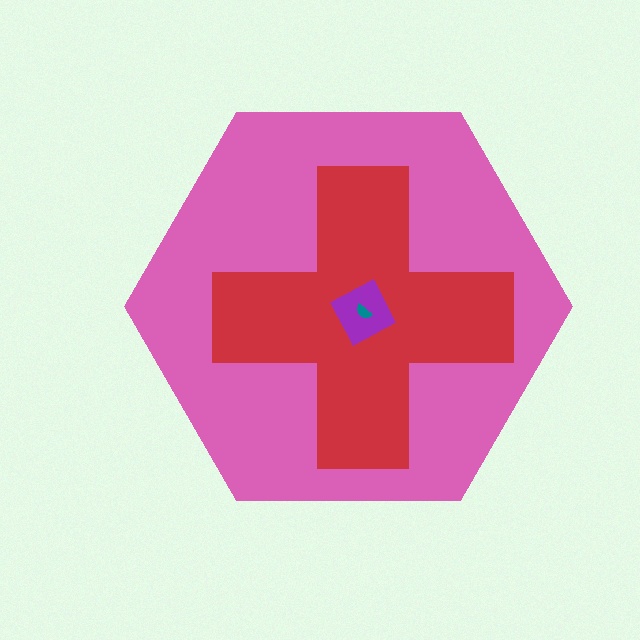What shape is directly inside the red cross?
The purple diamond.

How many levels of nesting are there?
4.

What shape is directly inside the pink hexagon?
The red cross.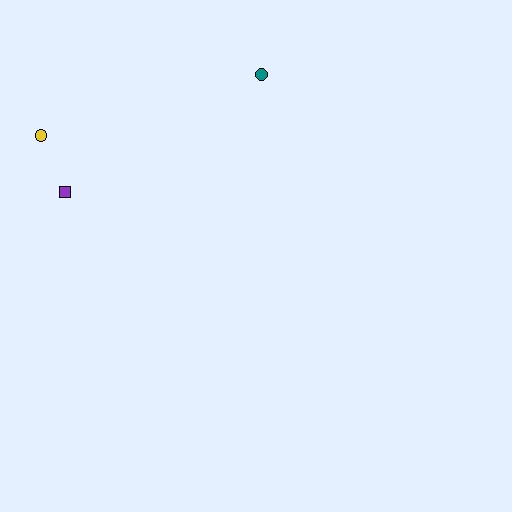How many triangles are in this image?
There are no triangles.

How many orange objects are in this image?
There are no orange objects.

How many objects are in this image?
There are 3 objects.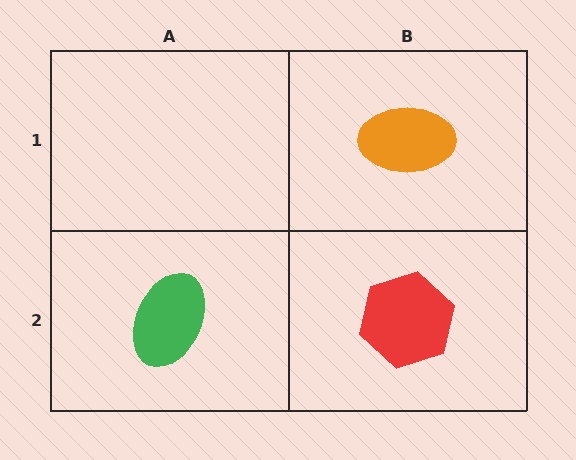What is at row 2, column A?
A green ellipse.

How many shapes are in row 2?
2 shapes.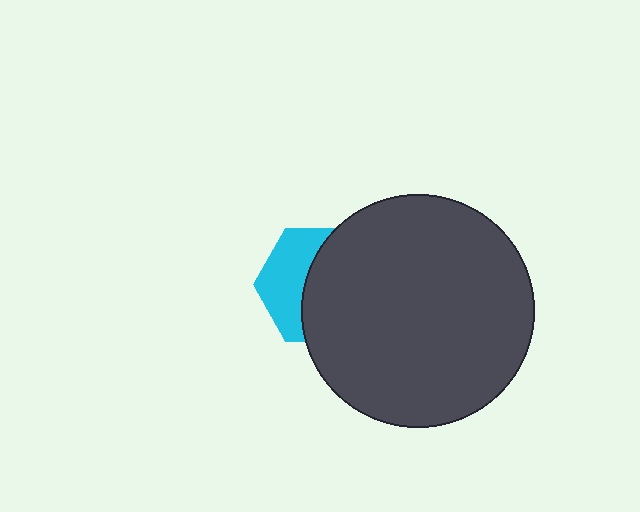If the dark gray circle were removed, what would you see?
You would see the complete cyan hexagon.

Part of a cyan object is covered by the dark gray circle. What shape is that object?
It is a hexagon.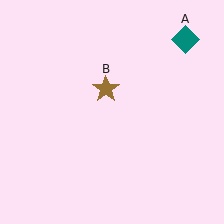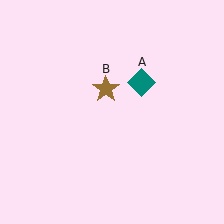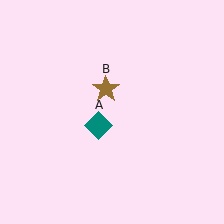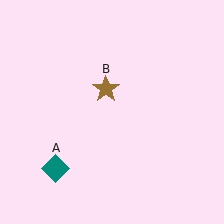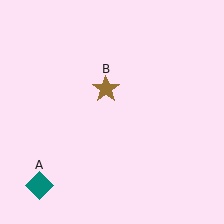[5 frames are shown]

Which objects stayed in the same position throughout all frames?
Brown star (object B) remained stationary.